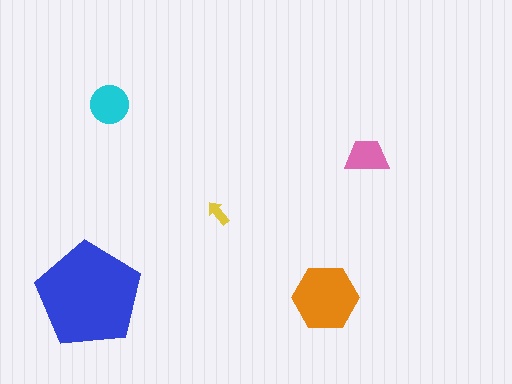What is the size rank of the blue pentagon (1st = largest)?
1st.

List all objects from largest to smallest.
The blue pentagon, the orange hexagon, the cyan circle, the pink trapezoid, the yellow arrow.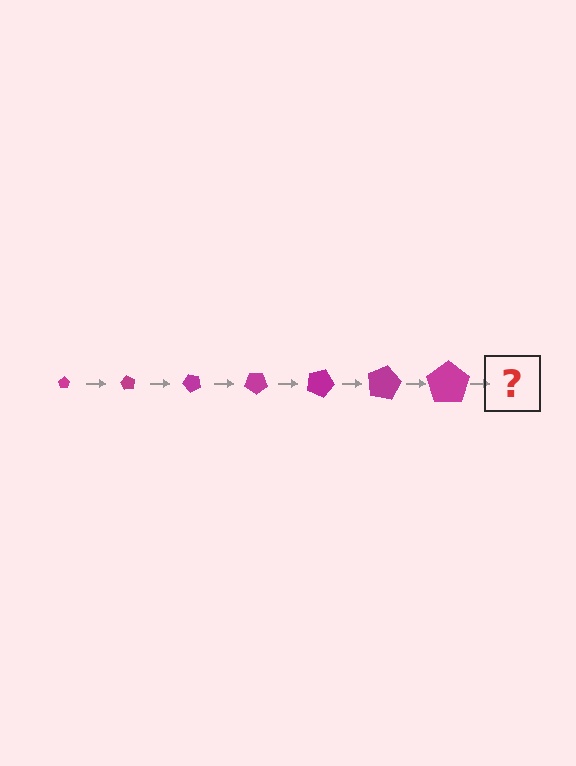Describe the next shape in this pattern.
It should be a pentagon, larger than the previous one and rotated 420 degrees from the start.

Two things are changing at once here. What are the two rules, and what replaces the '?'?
The two rules are that the pentagon grows larger each step and it rotates 60 degrees each step. The '?' should be a pentagon, larger than the previous one and rotated 420 degrees from the start.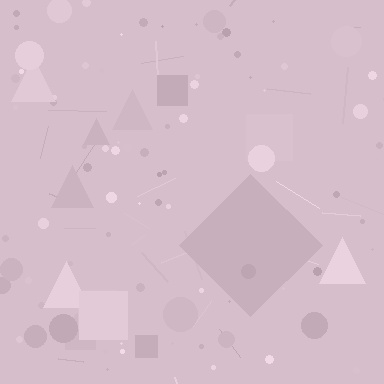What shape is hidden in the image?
A diamond is hidden in the image.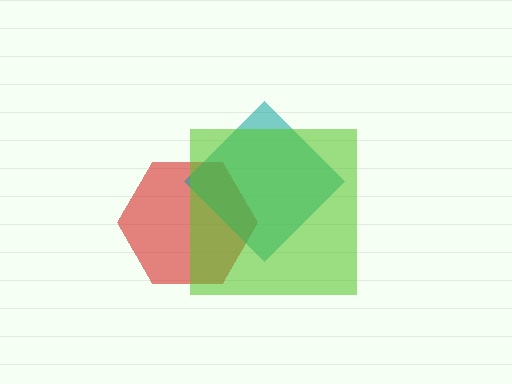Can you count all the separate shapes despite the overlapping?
Yes, there are 3 separate shapes.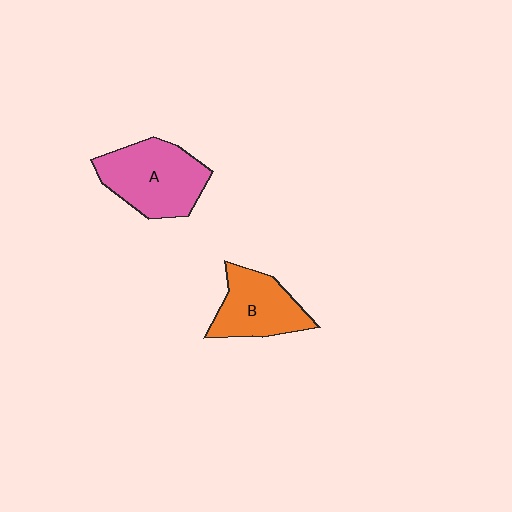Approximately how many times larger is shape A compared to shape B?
Approximately 1.3 times.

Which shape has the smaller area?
Shape B (orange).